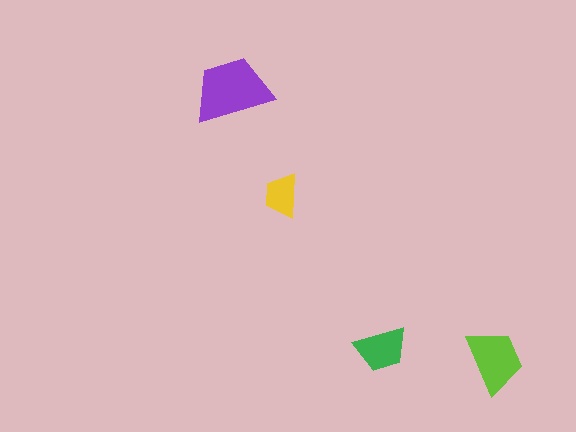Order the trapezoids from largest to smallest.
the purple one, the lime one, the green one, the yellow one.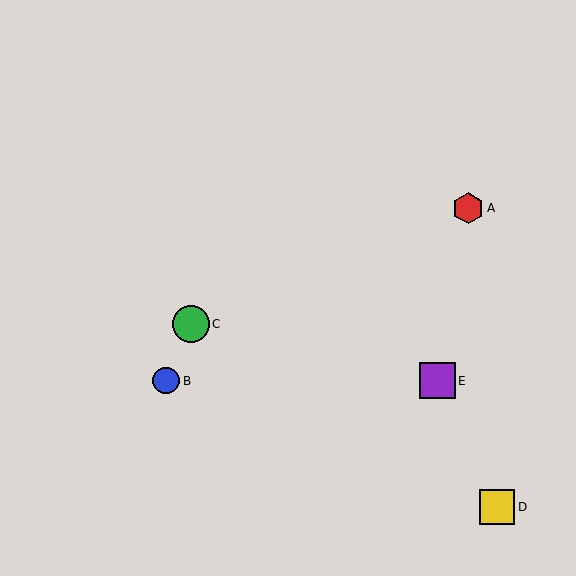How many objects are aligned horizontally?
2 objects (B, E) are aligned horizontally.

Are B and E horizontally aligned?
Yes, both are at y≈381.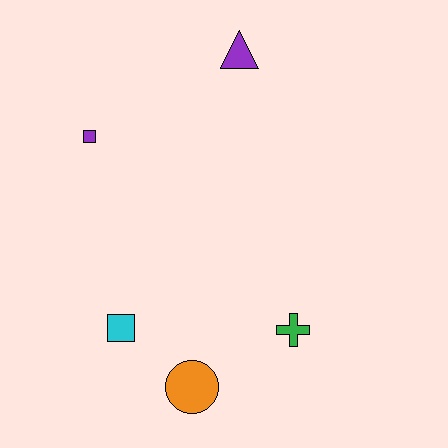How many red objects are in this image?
There are no red objects.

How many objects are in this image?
There are 5 objects.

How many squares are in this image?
There are 2 squares.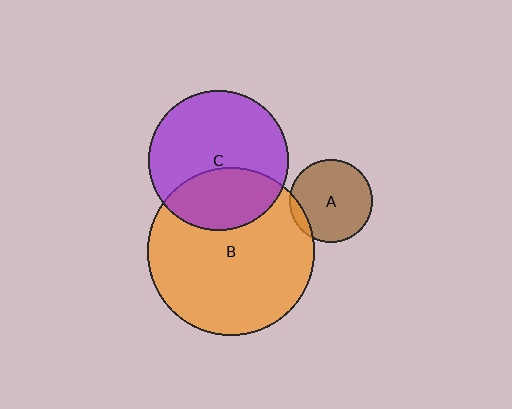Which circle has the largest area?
Circle B (orange).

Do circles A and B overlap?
Yes.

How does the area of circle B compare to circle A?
Approximately 4.0 times.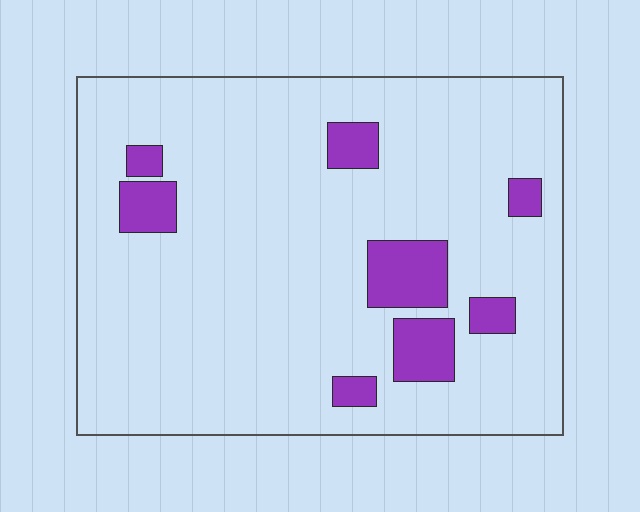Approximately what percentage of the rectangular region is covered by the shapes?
Approximately 10%.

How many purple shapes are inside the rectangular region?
8.